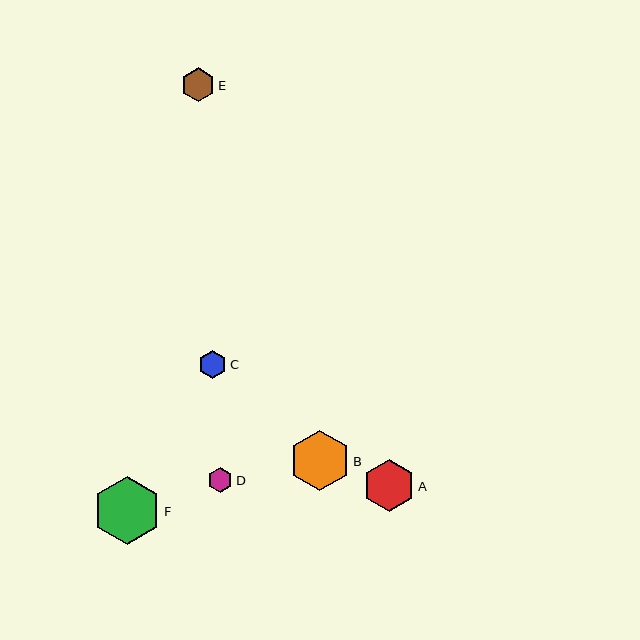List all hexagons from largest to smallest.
From largest to smallest: F, B, A, E, C, D.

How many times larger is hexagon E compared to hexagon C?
Hexagon E is approximately 1.2 times the size of hexagon C.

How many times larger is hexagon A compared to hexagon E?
Hexagon A is approximately 1.5 times the size of hexagon E.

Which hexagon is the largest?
Hexagon F is the largest with a size of approximately 69 pixels.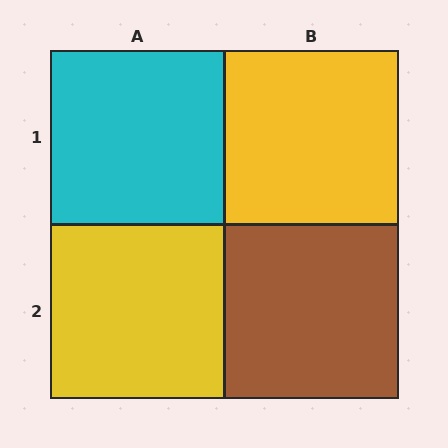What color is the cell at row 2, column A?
Yellow.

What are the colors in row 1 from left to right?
Cyan, yellow.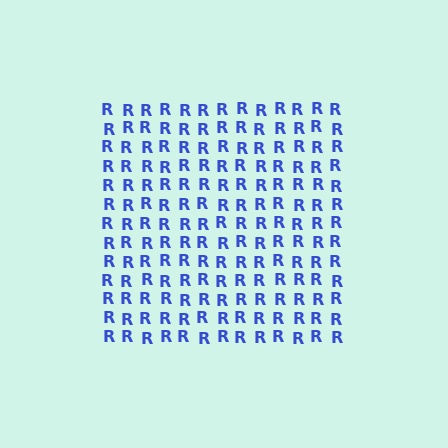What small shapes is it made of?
It is made of small letter R's.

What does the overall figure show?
The overall figure shows a square.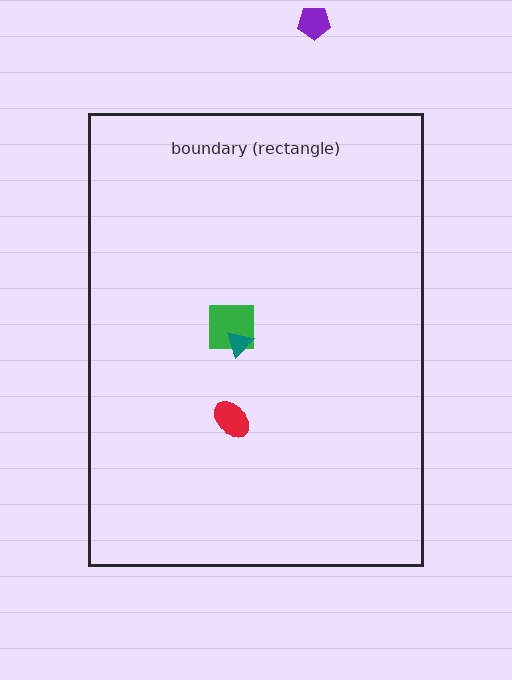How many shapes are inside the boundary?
3 inside, 1 outside.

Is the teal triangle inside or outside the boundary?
Inside.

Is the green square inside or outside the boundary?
Inside.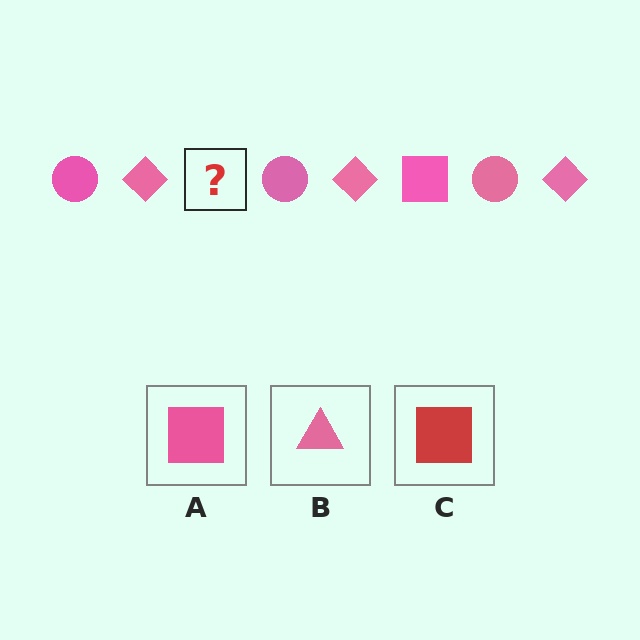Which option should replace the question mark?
Option A.